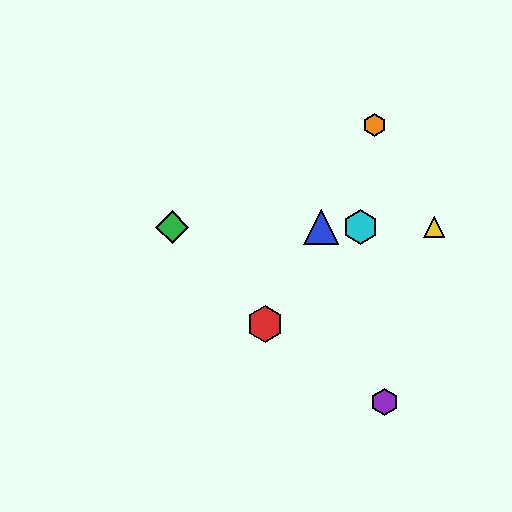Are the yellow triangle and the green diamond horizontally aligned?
Yes, both are at y≈227.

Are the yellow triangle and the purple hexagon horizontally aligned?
No, the yellow triangle is at y≈227 and the purple hexagon is at y≈402.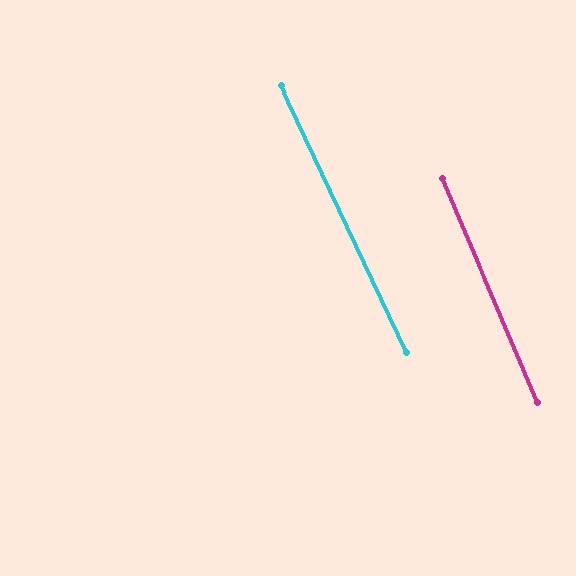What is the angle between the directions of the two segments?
Approximately 2 degrees.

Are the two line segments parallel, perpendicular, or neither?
Parallel — their directions differ by only 2.0°.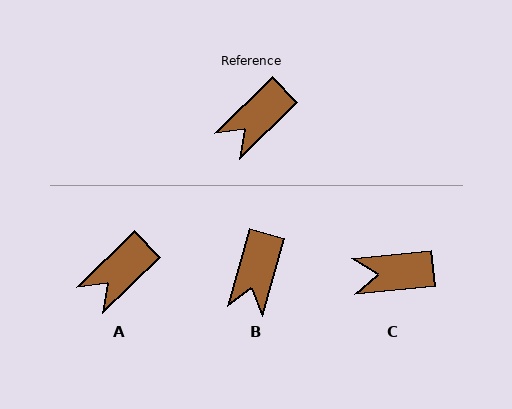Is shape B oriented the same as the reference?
No, it is off by about 30 degrees.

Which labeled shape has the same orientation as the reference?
A.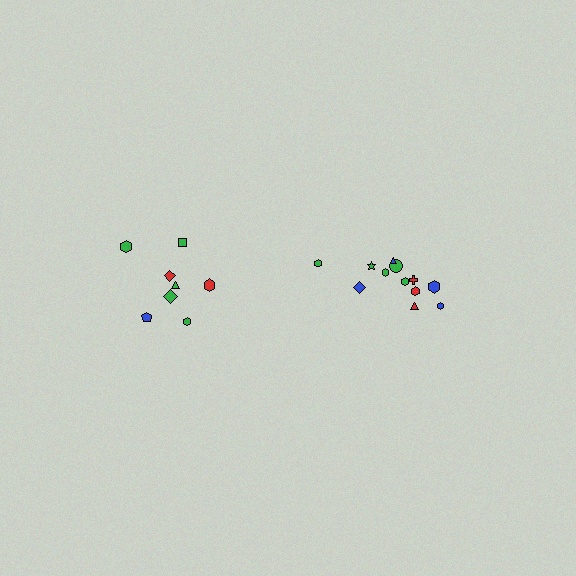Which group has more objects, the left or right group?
The right group.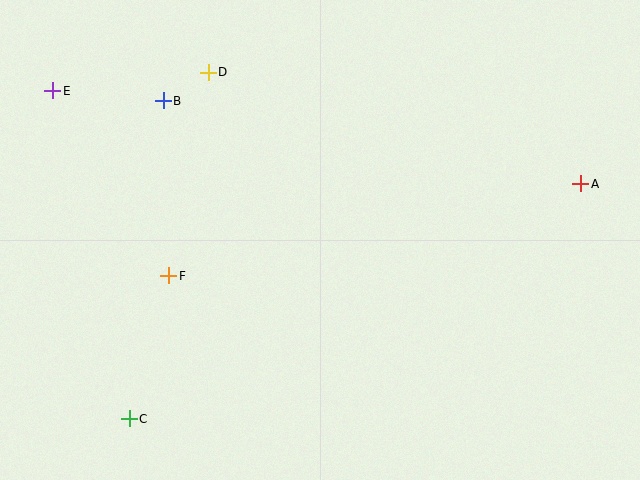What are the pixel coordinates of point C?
Point C is at (129, 419).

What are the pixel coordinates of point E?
Point E is at (53, 91).